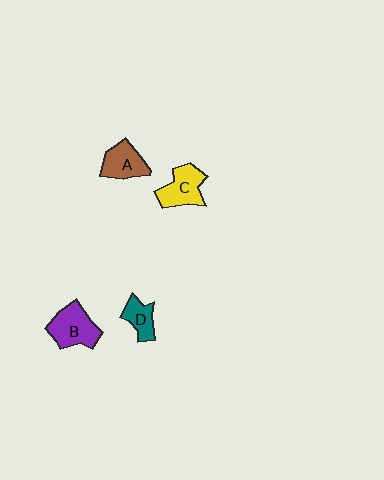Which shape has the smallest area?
Shape D (teal).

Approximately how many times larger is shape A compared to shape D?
Approximately 1.3 times.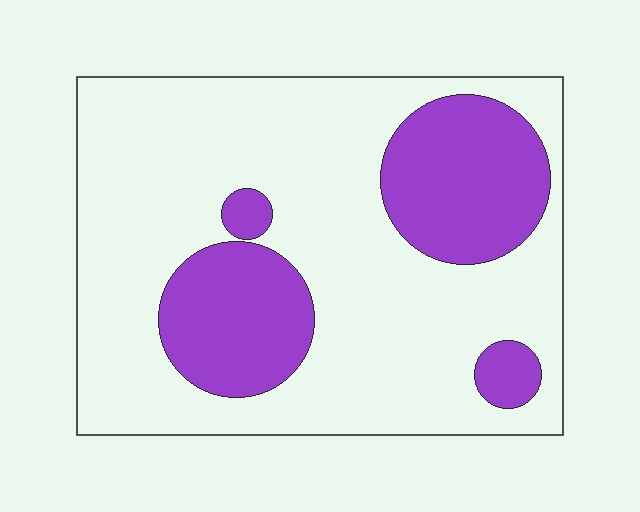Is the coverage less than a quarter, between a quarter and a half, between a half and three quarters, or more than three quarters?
Between a quarter and a half.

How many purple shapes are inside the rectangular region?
4.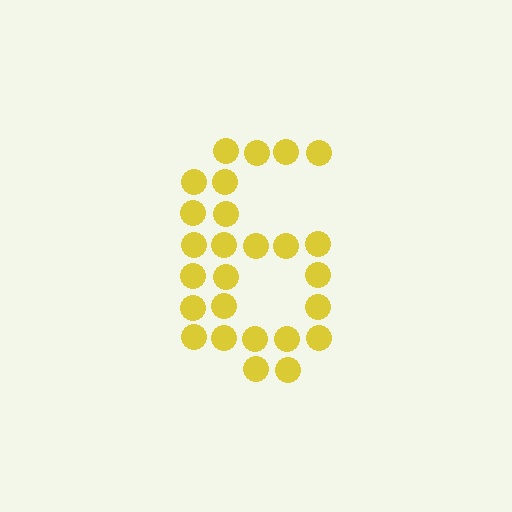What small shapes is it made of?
It is made of small circles.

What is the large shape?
The large shape is the digit 6.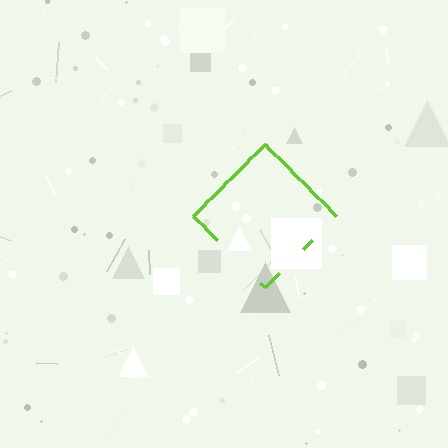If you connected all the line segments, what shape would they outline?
They would outline a diamond.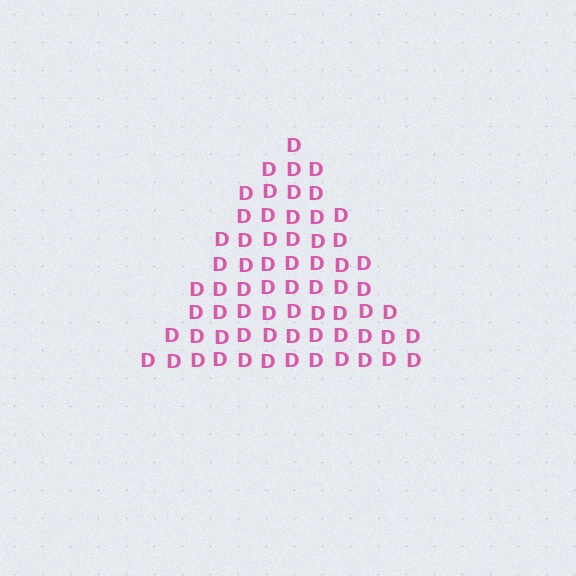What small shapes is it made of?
It is made of small letter D's.